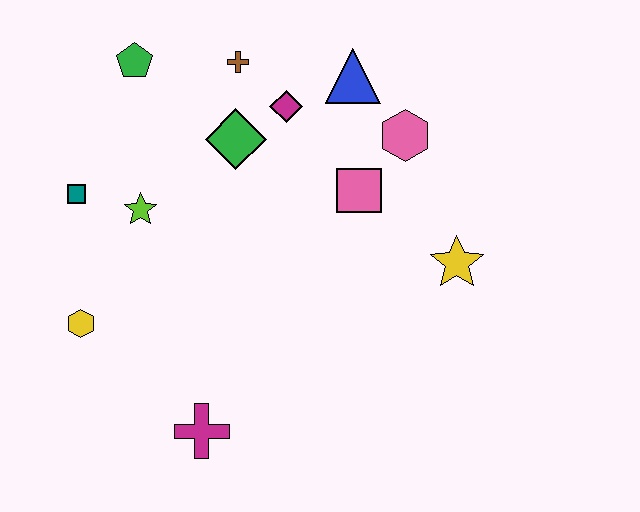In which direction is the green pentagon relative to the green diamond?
The green pentagon is to the left of the green diamond.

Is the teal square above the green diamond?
No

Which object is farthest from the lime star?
The yellow star is farthest from the lime star.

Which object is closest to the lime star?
The teal square is closest to the lime star.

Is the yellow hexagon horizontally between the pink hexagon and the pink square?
No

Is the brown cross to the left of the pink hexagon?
Yes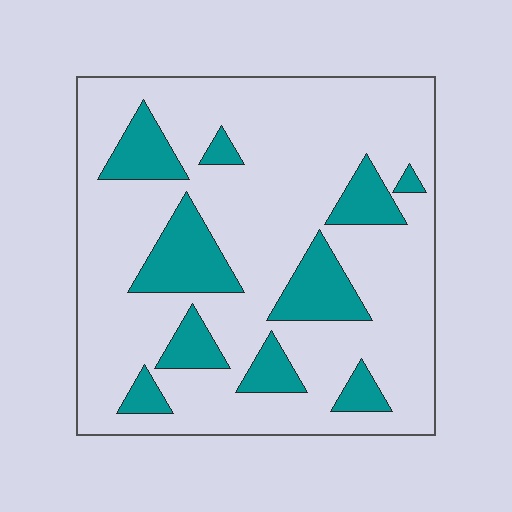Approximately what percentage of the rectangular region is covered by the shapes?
Approximately 20%.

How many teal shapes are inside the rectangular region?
10.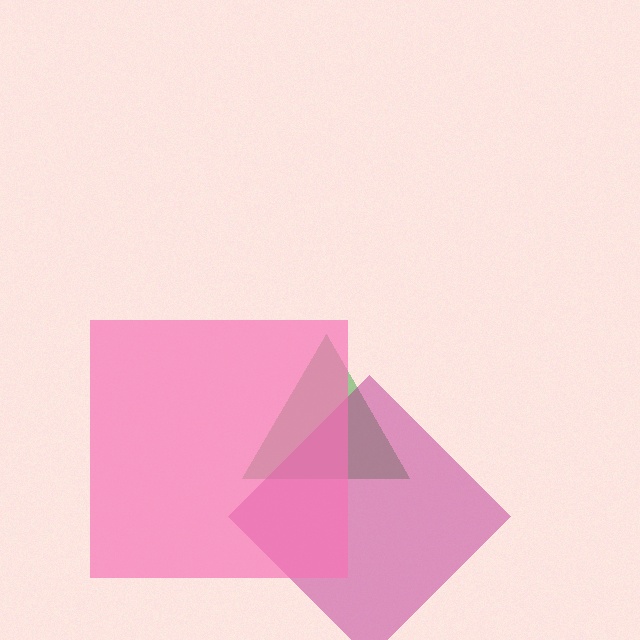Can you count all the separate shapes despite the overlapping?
Yes, there are 3 separate shapes.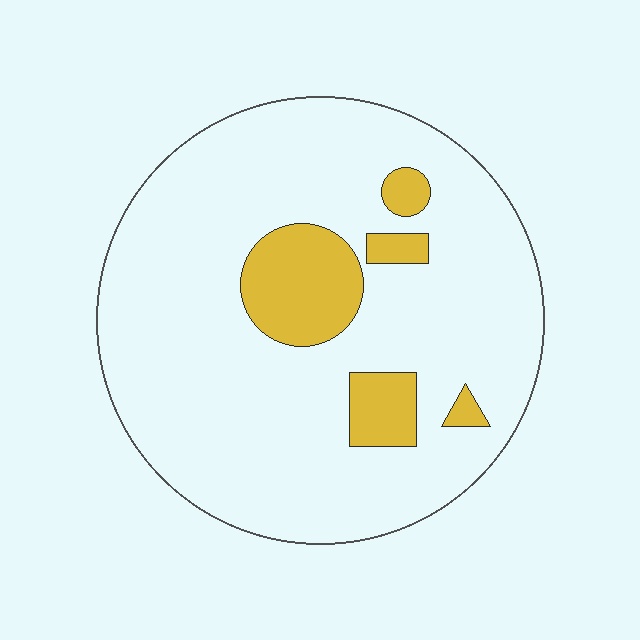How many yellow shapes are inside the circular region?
5.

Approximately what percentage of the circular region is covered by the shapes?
Approximately 15%.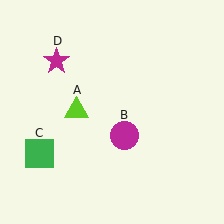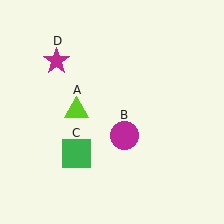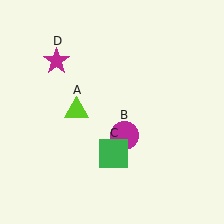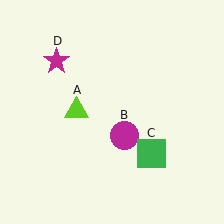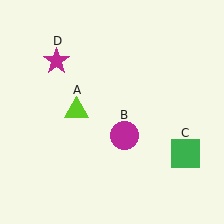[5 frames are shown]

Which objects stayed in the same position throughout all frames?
Lime triangle (object A) and magenta circle (object B) and magenta star (object D) remained stationary.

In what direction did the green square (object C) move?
The green square (object C) moved right.